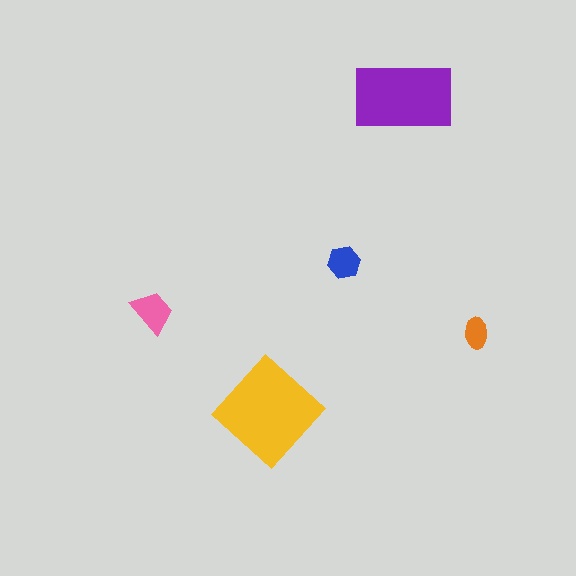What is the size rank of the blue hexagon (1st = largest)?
4th.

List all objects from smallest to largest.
The orange ellipse, the blue hexagon, the pink trapezoid, the purple rectangle, the yellow diamond.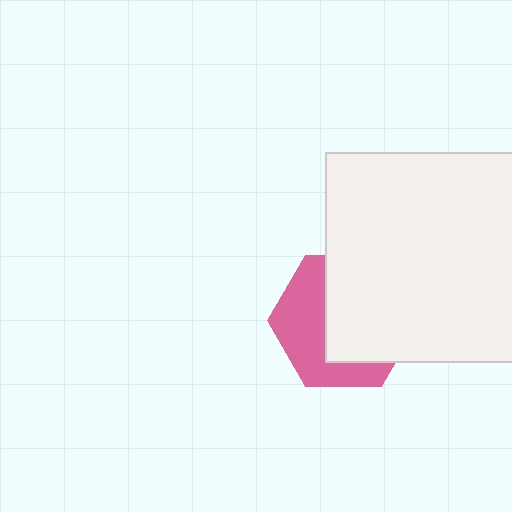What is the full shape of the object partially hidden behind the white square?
The partially hidden object is a pink hexagon.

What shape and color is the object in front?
The object in front is a white square.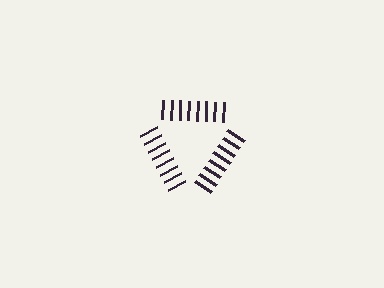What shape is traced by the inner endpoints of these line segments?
An illusory triangle — the line segments terminate on its edges but no continuous stroke is drawn.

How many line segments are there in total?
24 — 8 along each of the 3 edges.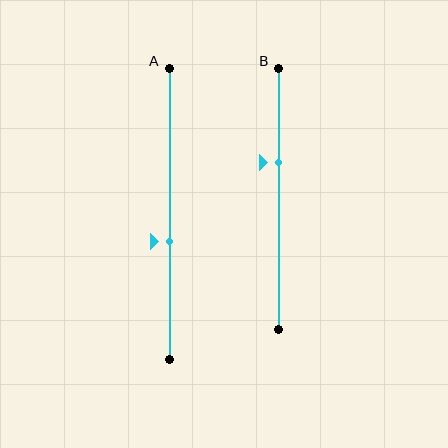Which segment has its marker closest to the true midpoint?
Segment A has its marker closest to the true midpoint.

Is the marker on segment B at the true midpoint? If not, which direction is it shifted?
No, the marker on segment B is shifted upward by about 14% of the segment length.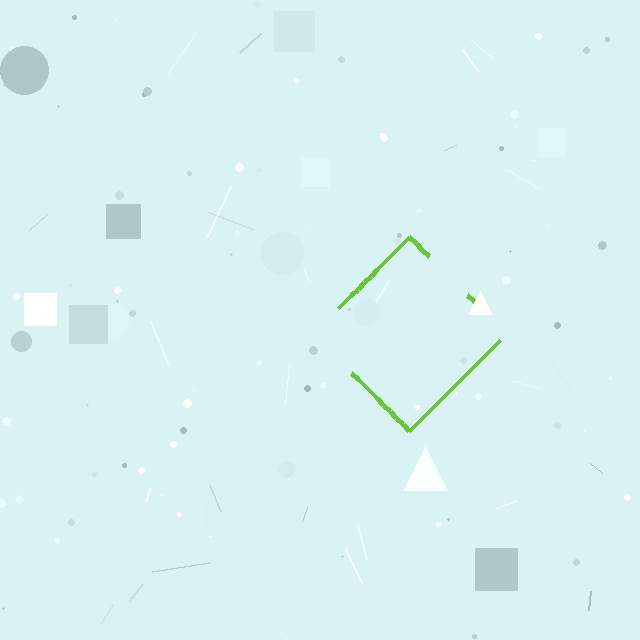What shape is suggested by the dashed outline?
The dashed outline suggests a diamond.